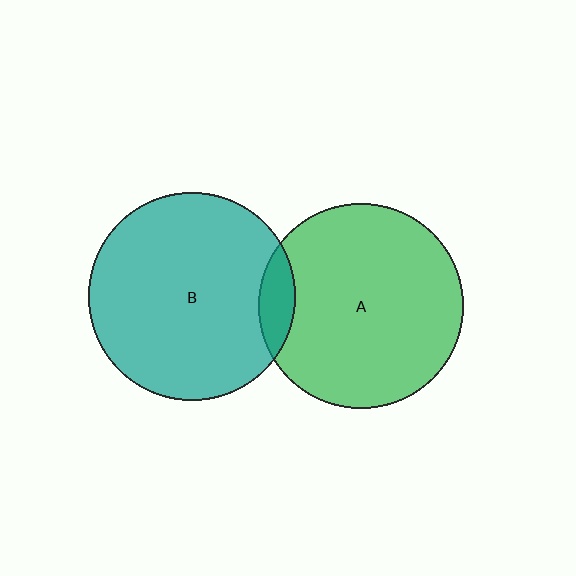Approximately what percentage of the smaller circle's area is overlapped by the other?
Approximately 10%.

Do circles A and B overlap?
Yes.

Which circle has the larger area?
Circle B (teal).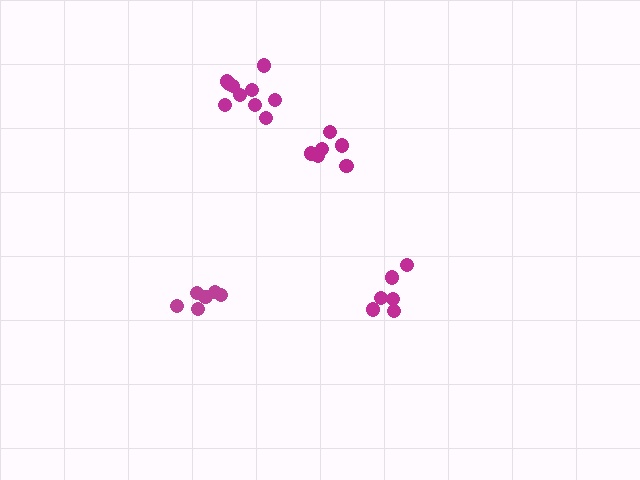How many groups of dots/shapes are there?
There are 4 groups.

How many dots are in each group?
Group 1: 6 dots, Group 2: 6 dots, Group 3: 6 dots, Group 4: 11 dots (29 total).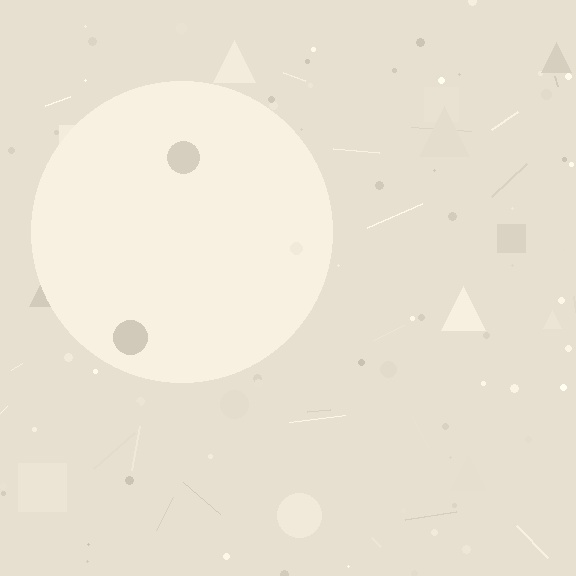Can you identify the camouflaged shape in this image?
The camouflaged shape is a circle.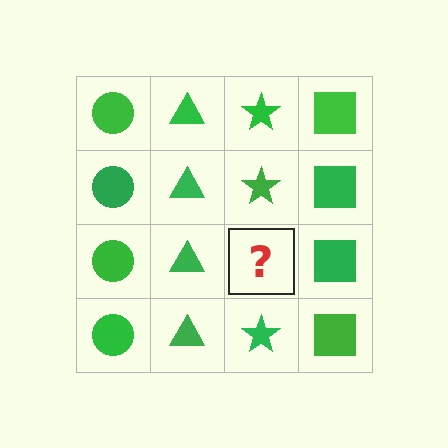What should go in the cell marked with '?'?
The missing cell should contain a green star.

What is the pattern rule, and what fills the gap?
The rule is that each column has a consistent shape. The gap should be filled with a green star.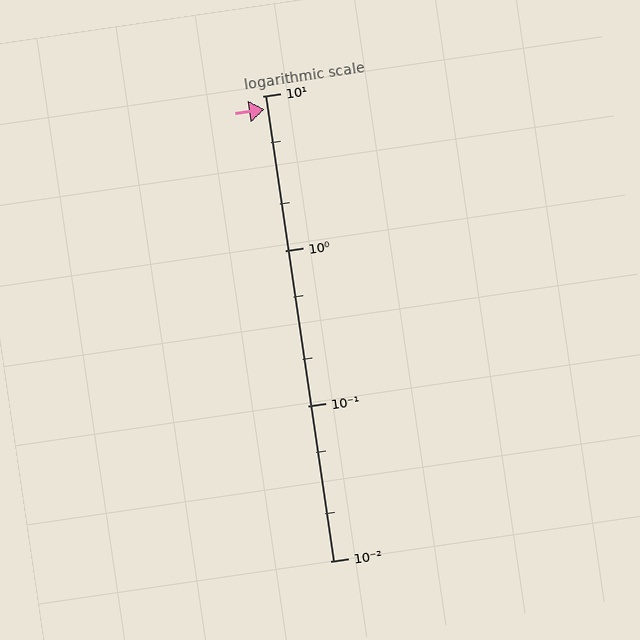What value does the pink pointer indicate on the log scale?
The pointer indicates approximately 8.2.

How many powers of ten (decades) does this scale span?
The scale spans 3 decades, from 0.01 to 10.